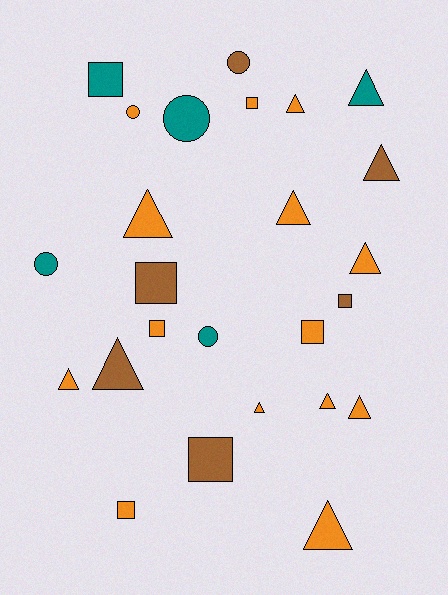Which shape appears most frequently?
Triangle, with 12 objects.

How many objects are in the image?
There are 25 objects.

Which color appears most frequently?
Orange, with 14 objects.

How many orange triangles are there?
There are 9 orange triangles.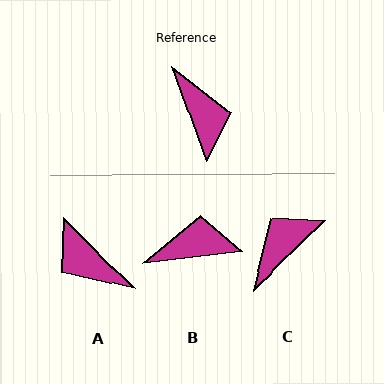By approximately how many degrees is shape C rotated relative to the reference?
Approximately 114 degrees counter-clockwise.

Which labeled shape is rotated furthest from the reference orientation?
A, about 155 degrees away.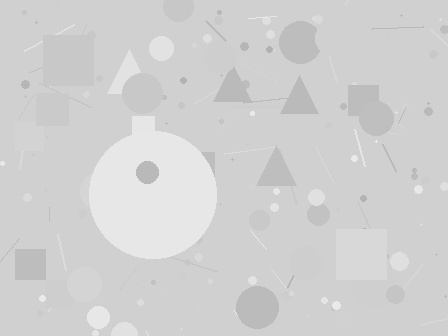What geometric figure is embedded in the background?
A circle is embedded in the background.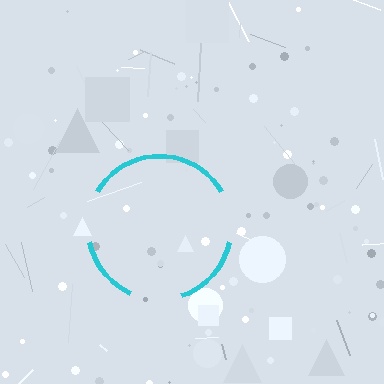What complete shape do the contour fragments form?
The contour fragments form a circle.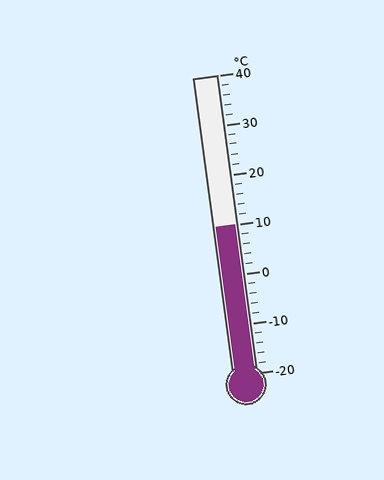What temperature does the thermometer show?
The thermometer shows approximately 10°C.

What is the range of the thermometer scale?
The thermometer scale ranges from -20°C to 40°C.